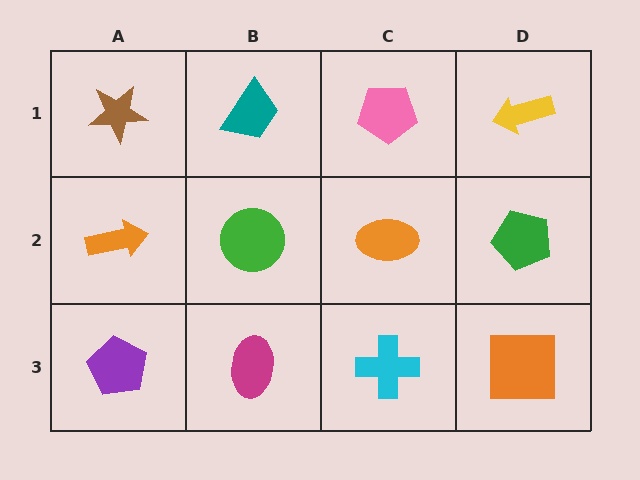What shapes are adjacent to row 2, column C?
A pink pentagon (row 1, column C), a cyan cross (row 3, column C), a green circle (row 2, column B), a green pentagon (row 2, column D).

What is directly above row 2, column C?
A pink pentagon.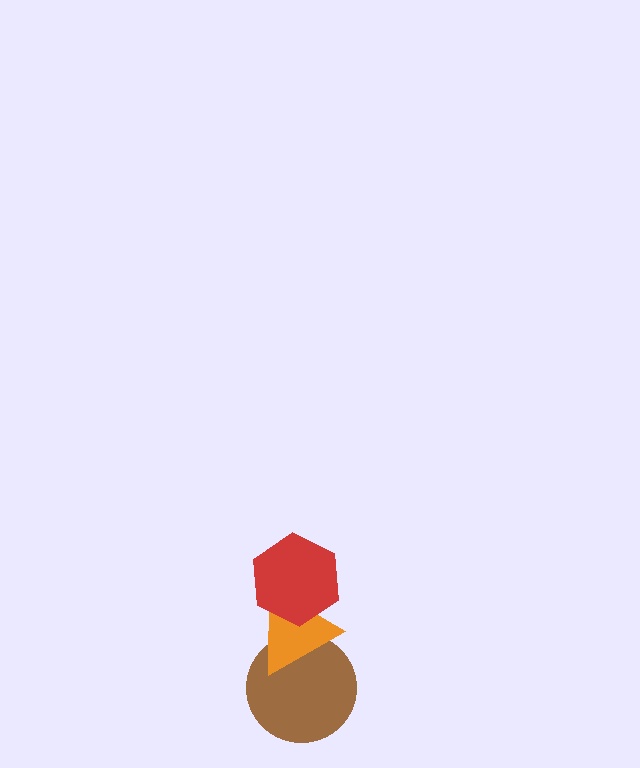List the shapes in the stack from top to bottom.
From top to bottom: the red hexagon, the orange triangle, the brown circle.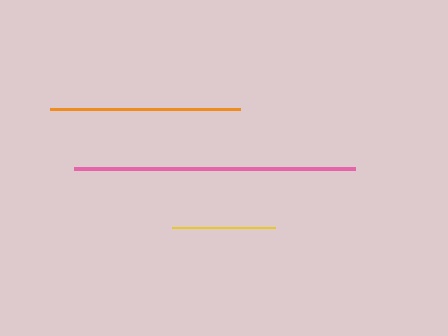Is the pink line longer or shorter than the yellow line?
The pink line is longer than the yellow line.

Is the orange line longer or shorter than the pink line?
The pink line is longer than the orange line.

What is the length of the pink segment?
The pink segment is approximately 282 pixels long.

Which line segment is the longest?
The pink line is the longest at approximately 282 pixels.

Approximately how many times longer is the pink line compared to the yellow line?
The pink line is approximately 2.7 times the length of the yellow line.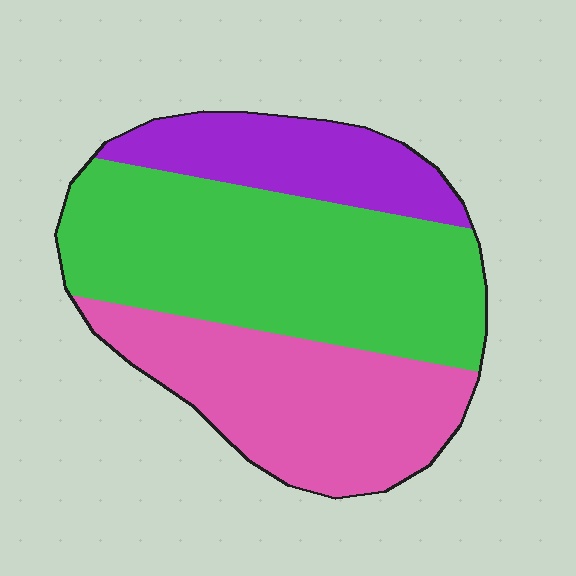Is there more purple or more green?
Green.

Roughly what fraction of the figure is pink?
Pink covers roughly 35% of the figure.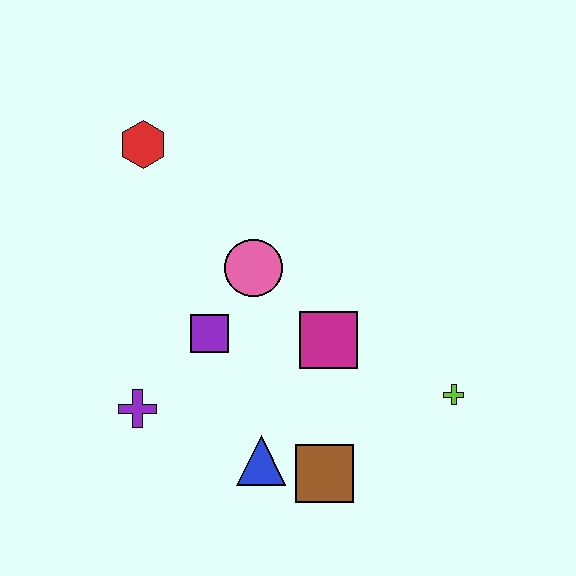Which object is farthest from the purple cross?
The lime cross is farthest from the purple cross.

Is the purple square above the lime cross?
Yes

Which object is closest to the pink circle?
The purple square is closest to the pink circle.